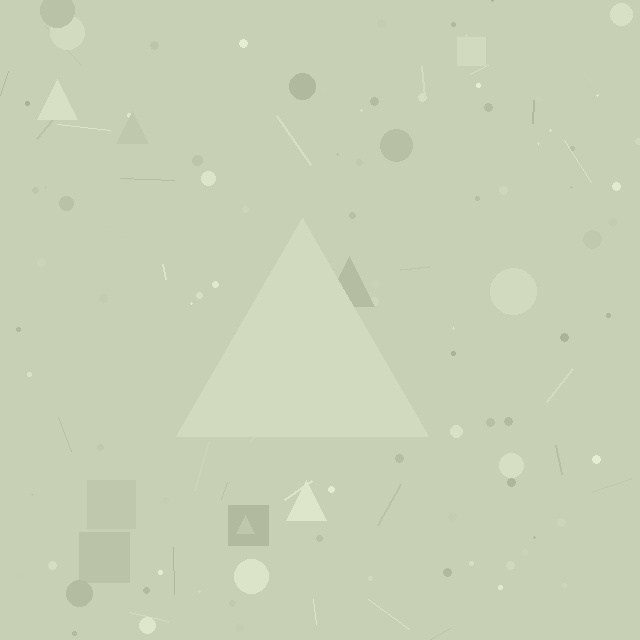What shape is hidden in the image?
A triangle is hidden in the image.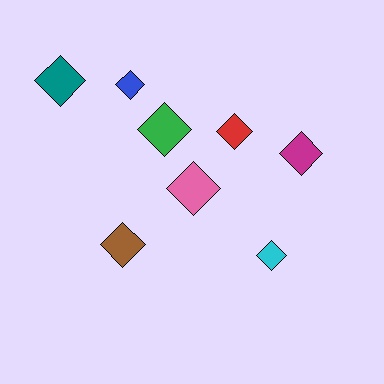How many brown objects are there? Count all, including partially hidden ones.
There is 1 brown object.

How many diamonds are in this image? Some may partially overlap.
There are 8 diamonds.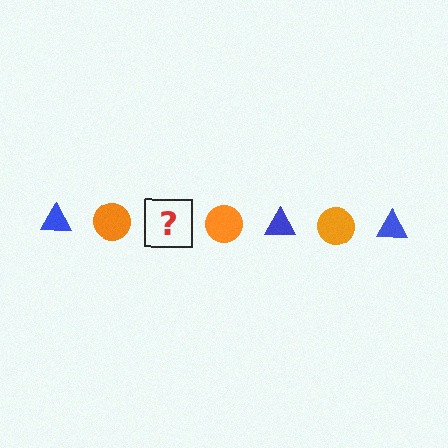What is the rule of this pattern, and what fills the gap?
The rule is that the pattern alternates between blue triangle and orange circle. The gap should be filled with a blue triangle.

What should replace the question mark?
The question mark should be replaced with a blue triangle.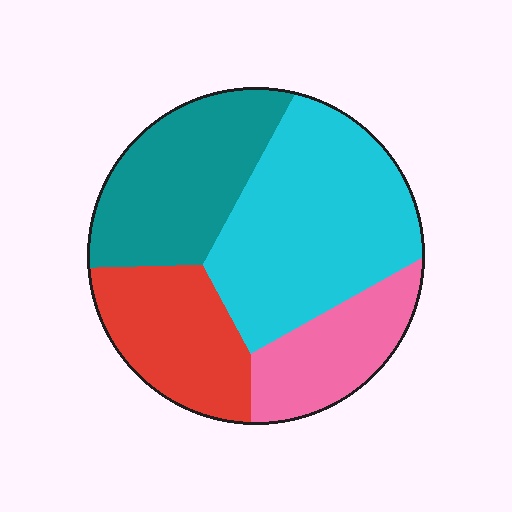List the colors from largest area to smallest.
From largest to smallest: cyan, teal, red, pink.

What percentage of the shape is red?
Red covers 20% of the shape.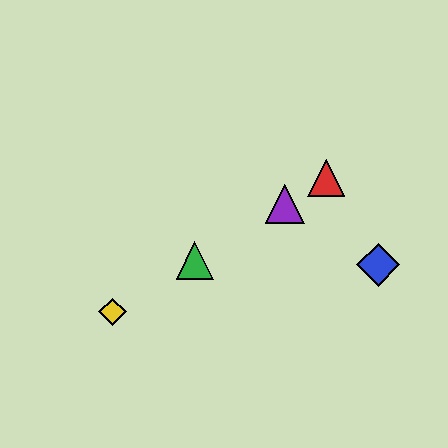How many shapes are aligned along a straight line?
4 shapes (the red triangle, the green triangle, the yellow diamond, the purple triangle) are aligned along a straight line.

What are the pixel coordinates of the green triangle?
The green triangle is at (195, 260).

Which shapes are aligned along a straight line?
The red triangle, the green triangle, the yellow diamond, the purple triangle are aligned along a straight line.